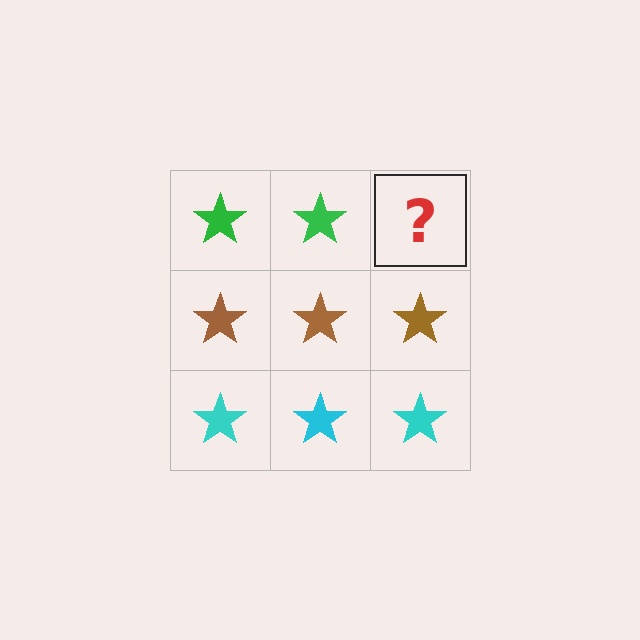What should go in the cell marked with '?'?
The missing cell should contain a green star.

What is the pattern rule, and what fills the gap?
The rule is that each row has a consistent color. The gap should be filled with a green star.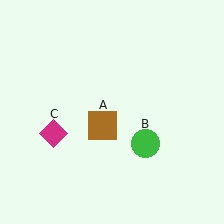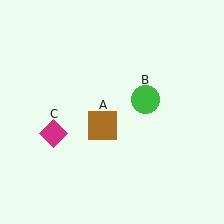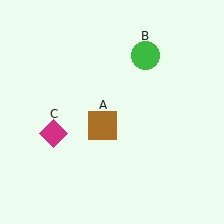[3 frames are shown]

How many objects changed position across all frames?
1 object changed position: green circle (object B).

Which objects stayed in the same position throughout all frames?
Brown square (object A) and magenta diamond (object C) remained stationary.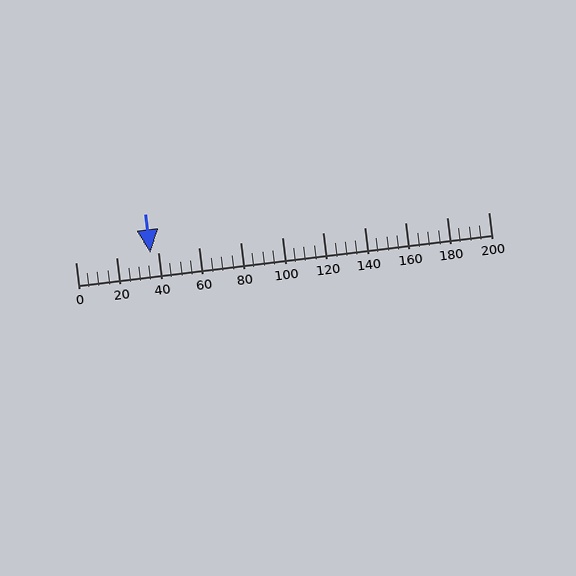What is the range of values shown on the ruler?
The ruler shows values from 0 to 200.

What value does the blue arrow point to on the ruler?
The blue arrow points to approximately 36.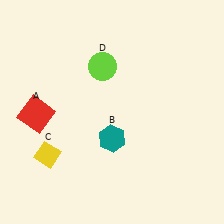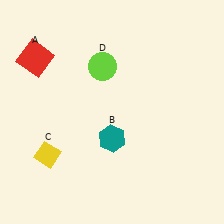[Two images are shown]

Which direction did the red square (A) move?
The red square (A) moved up.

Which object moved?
The red square (A) moved up.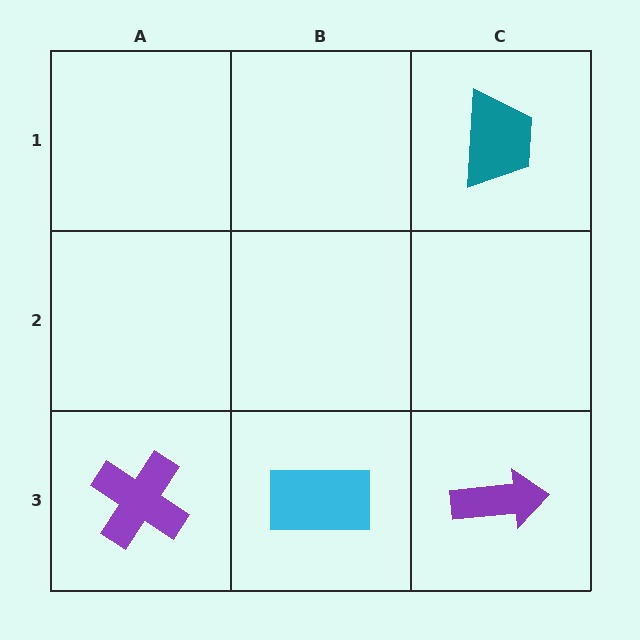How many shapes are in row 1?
1 shape.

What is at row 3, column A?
A purple cross.